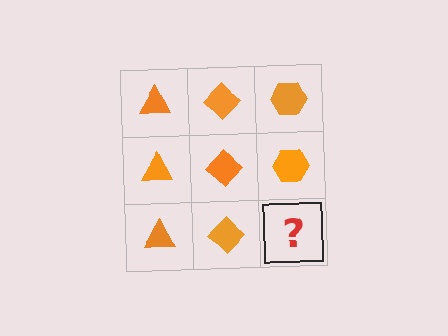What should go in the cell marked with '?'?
The missing cell should contain an orange hexagon.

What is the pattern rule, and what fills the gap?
The rule is that each column has a consistent shape. The gap should be filled with an orange hexagon.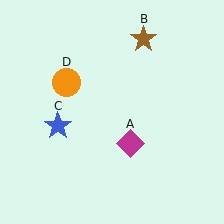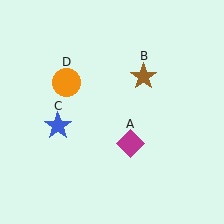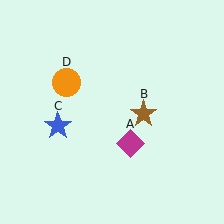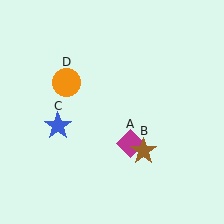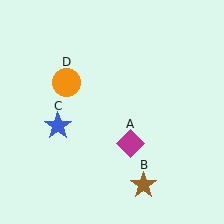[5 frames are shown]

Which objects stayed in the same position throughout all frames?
Magenta diamond (object A) and blue star (object C) and orange circle (object D) remained stationary.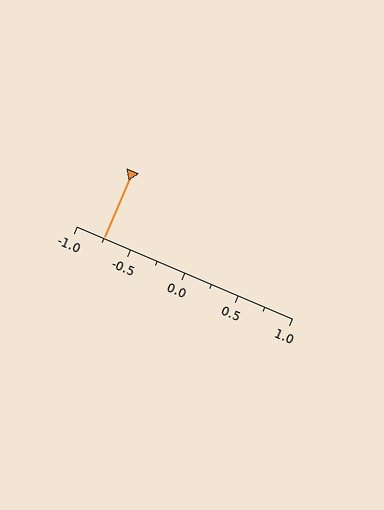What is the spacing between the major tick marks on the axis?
The major ticks are spaced 0.5 apart.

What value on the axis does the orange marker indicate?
The marker indicates approximately -0.75.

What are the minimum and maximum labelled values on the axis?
The axis runs from -1.0 to 1.0.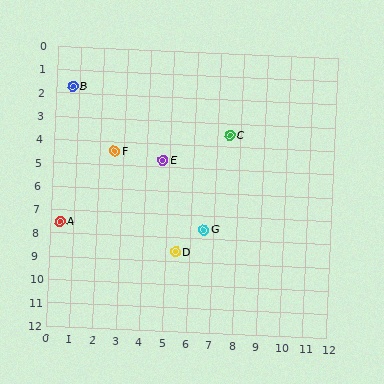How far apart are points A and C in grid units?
Points A and C are about 8.1 grid units apart.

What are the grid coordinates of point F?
Point F is at approximately (2.6, 4.4).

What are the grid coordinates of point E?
Point E is at approximately (4.7, 4.7).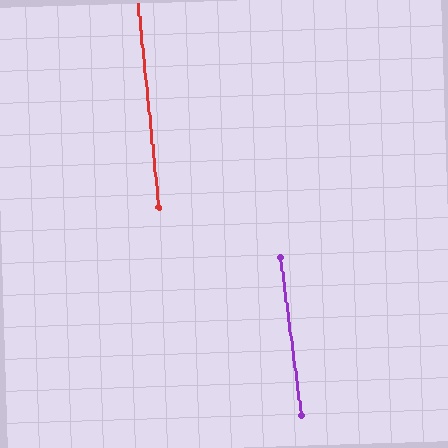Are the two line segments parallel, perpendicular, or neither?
Parallel — their directions differ by only 2.0°.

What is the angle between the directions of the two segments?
Approximately 2 degrees.